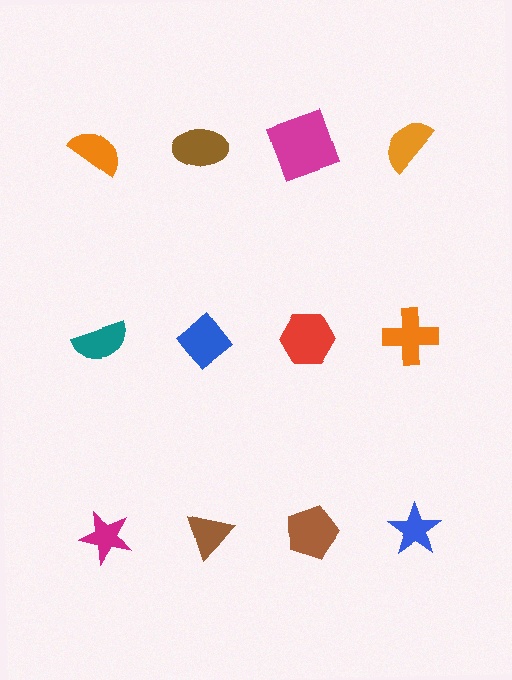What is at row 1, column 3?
A magenta square.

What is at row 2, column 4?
An orange cross.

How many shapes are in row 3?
4 shapes.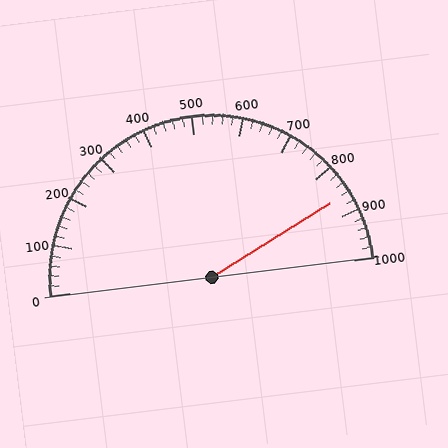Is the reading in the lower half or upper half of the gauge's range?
The reading is in the upper half of the range (0 to 1000).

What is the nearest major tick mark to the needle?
The nearest major tick mark is 900.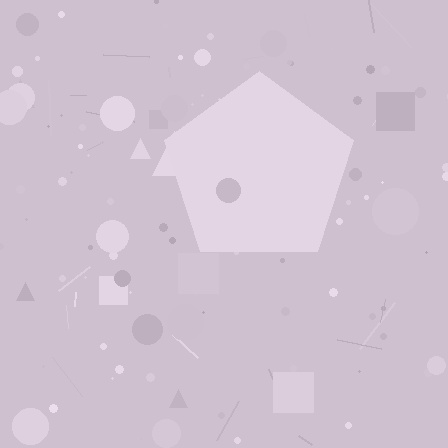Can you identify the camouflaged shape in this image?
The camouflaged shape is a pentagon.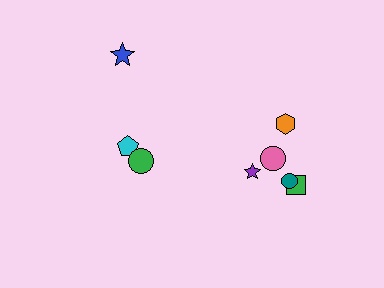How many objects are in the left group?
There are 3 objects.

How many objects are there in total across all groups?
There are 8 objects.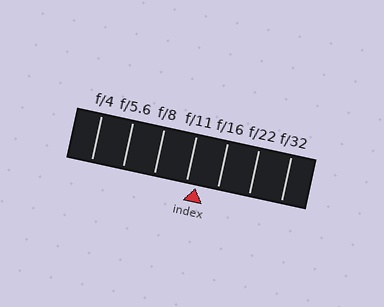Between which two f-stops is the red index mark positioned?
The index mark is between f/11 and f/16.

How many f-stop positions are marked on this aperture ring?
There are 7 f-stop positions marked.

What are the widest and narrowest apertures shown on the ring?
The widest aperture shown is f/4 and the narrowest is f/32.